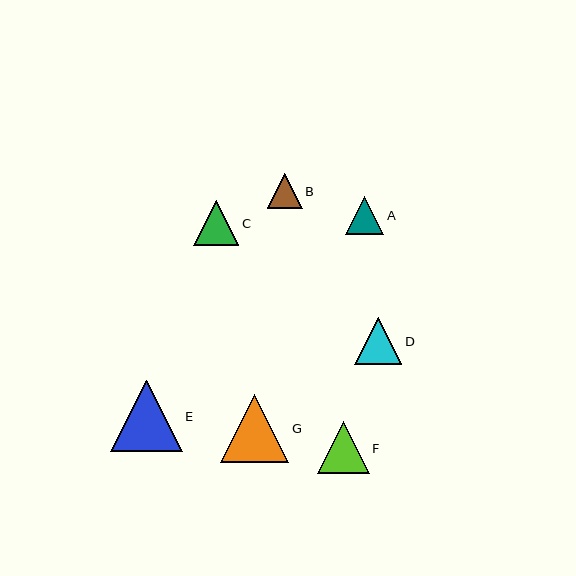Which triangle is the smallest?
Triangle B is the smallest with a size of approximately 35 pixels.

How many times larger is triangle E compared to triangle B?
Triangle E is approximately 2.0 times the size of triangle B.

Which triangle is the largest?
Triangle E is the largest with a size of approximately 71 pixels.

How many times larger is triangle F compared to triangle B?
Triangle F is approximately 1.5 times the size of triangle B.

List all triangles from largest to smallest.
From largest to smallest: E, G, F, D, C, A, B.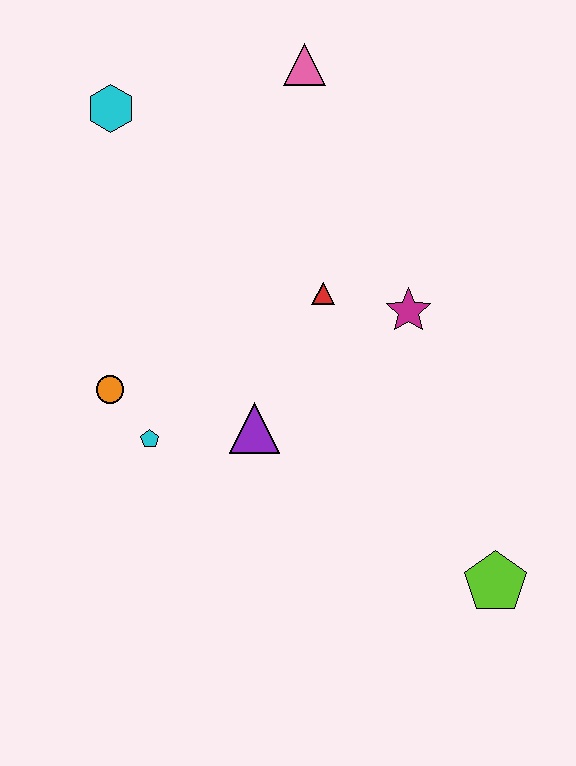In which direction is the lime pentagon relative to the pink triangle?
The lime pentagon is below the pink triangle.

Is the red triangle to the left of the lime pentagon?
Yes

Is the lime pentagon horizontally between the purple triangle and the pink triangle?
No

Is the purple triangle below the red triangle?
Yes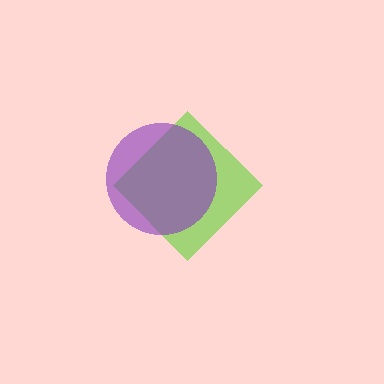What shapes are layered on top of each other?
The layered shapes are: a lime diamond, a purple circle.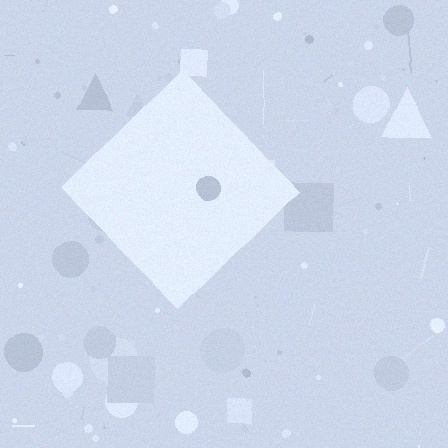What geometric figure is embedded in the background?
A diamond is embedded in the background.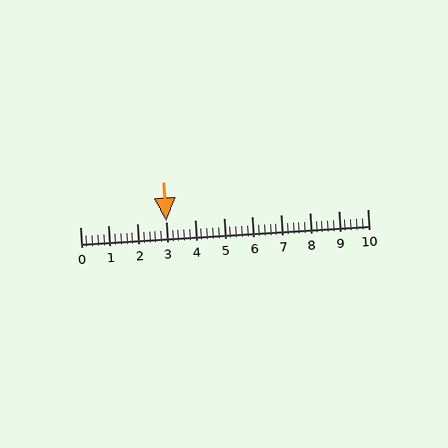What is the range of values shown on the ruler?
The ruler shows values from 0 to 10.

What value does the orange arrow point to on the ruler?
The orange arrow points to approximately 3.0.